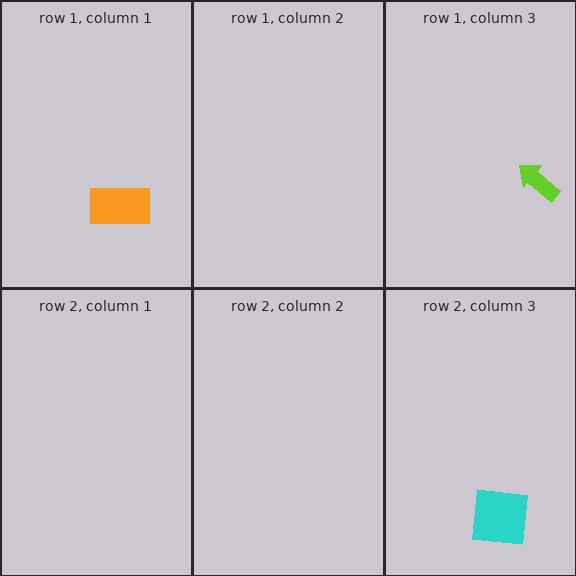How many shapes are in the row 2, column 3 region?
1.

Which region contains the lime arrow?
The row 1, column 3 region.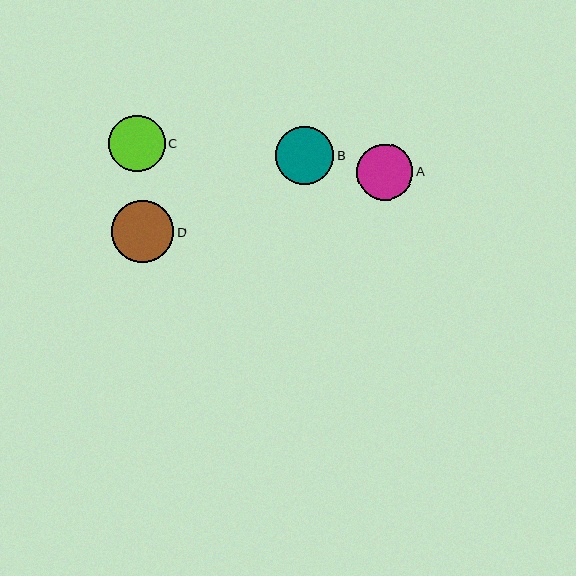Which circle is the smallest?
Circle A is the smallest with a size of approximately 56 pixels.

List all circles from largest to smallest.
From largest to smallest: D, B, C, A.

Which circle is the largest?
Circle D is the largest with a size of approximately 62 pixels.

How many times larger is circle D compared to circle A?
Circle D is approximately 1.1 times the size of circle A.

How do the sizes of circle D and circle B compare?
Circle D and circle B are approximately the same size.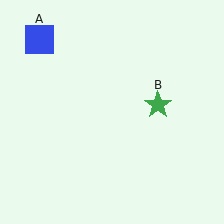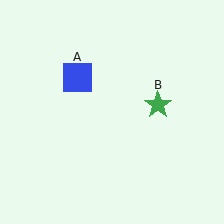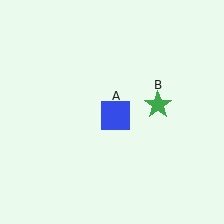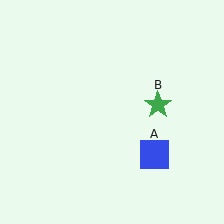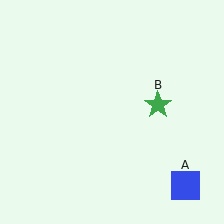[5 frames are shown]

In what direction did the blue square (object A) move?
The blue square (object A) moved down and to the right.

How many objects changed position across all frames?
1 object changed position: blue square (object A).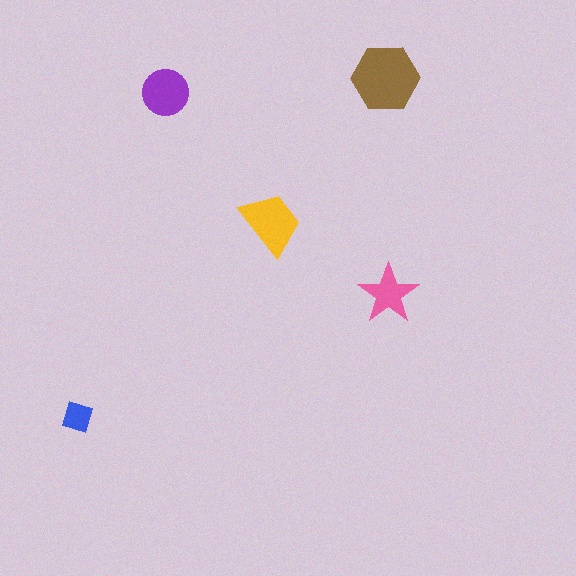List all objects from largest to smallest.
The brown hexagon, the yellow trapezoid, the purple circle, the pink star, the blue diamond.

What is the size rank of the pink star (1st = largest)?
4th.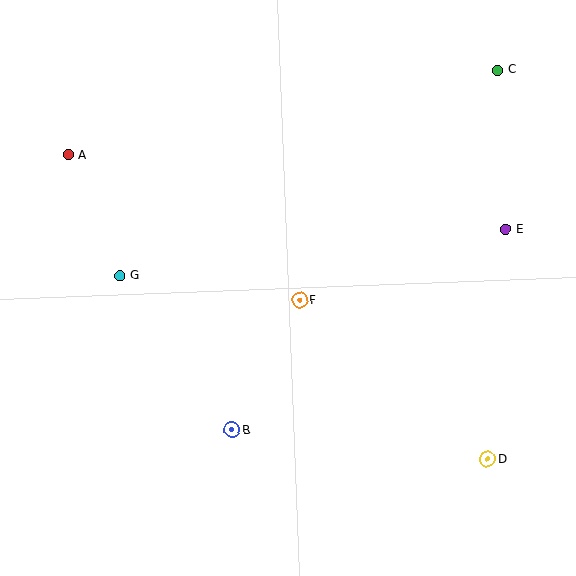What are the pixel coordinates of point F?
Point F is at (300, 300).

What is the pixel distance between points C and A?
The distance between C and A is 438 pixels.